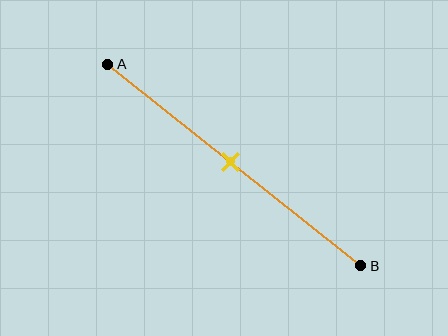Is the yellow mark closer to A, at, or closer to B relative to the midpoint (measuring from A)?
The yellow mark is approximately at the midpoint of segment AB.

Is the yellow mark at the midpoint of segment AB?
Yes, the mark is approximately at the midpoint.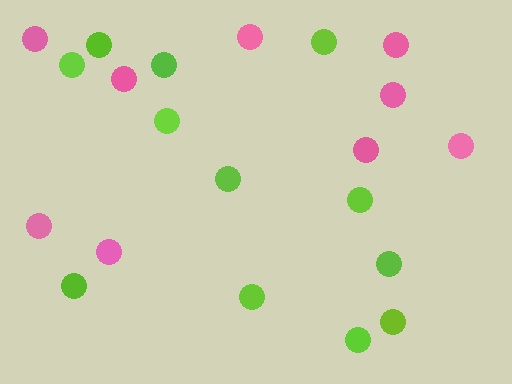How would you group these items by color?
There are 2 groups: one group of lime circles (12) and one group of pink circles (9).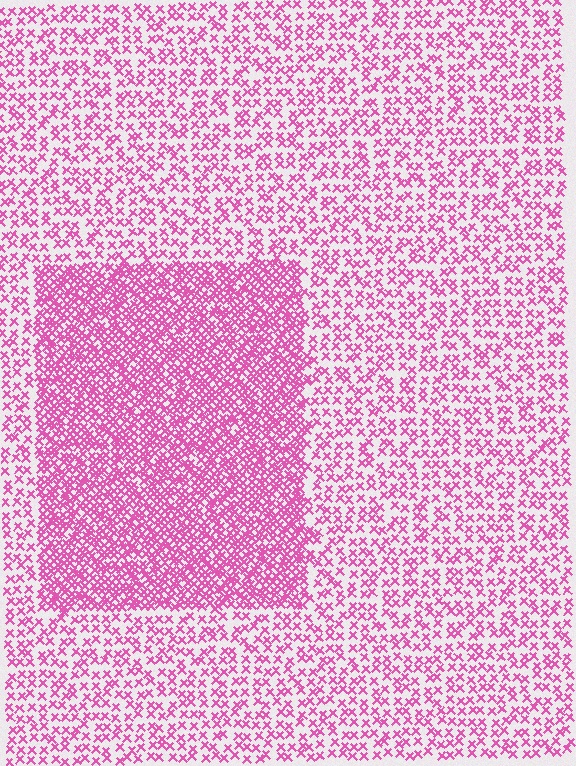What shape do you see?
I see a rectangle.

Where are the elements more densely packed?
The elements are more densely packed inside the rectangle boundary.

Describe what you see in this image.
The image contains small pink elements arranged at two different densities. A rectangle-shaped region is visible where the elements are more densely packed than the surrounding area.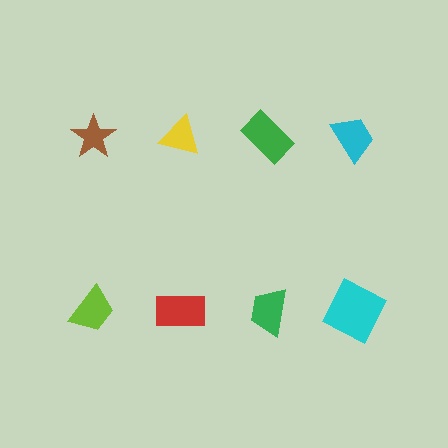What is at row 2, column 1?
A lime trapezoid.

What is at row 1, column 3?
A green rectangle.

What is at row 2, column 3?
A green trapezoid.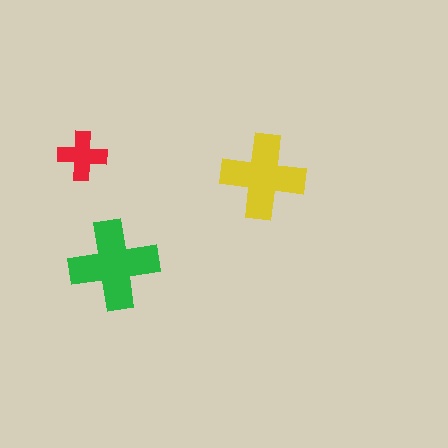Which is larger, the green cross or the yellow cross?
The green one.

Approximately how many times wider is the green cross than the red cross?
About 2 times wider.